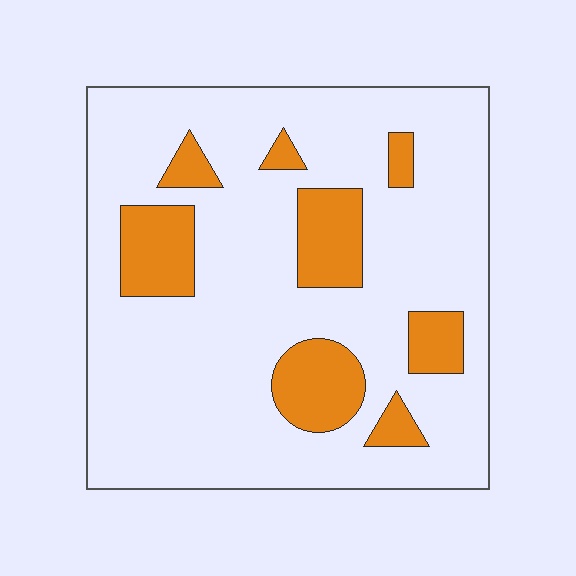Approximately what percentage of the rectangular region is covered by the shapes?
Approximately 20%.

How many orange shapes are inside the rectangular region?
8.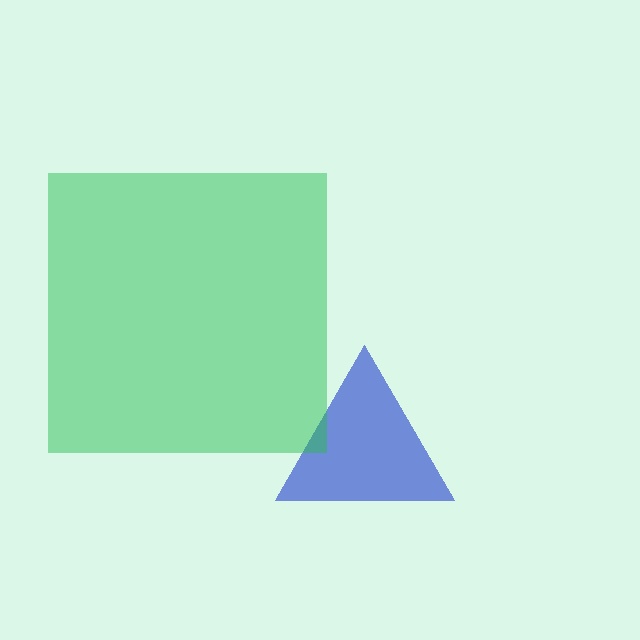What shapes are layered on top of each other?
The layered shapes are: a blue triangle, a green square.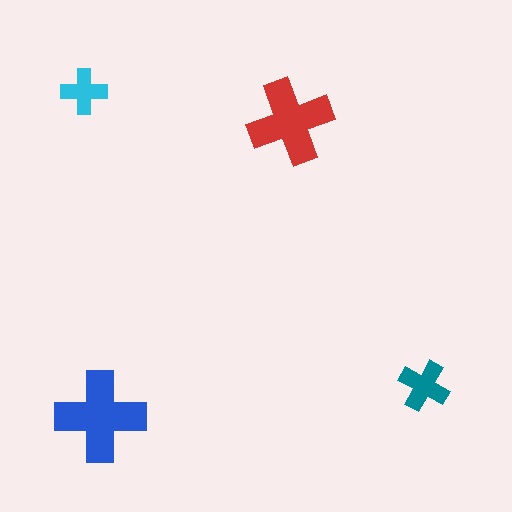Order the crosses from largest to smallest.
the blue one, the red one, the teal one, the cyan one.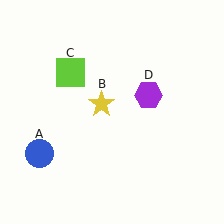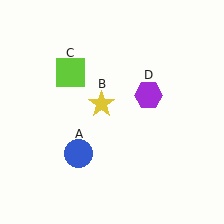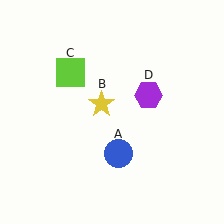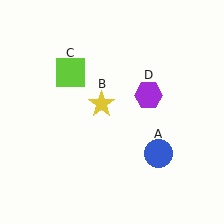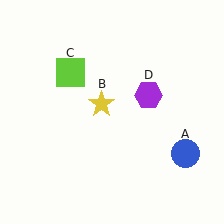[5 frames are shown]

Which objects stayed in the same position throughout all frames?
Yellow star (object B) and lime square (object C) and purple hexagon (object D) remained stationary.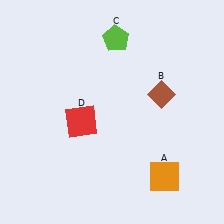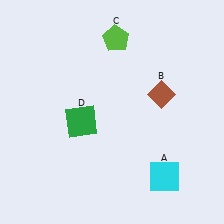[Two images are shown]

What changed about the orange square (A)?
In Image 1, A is orange. In Image 2, it changed to cyan.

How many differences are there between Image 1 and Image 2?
There are 2 differences between the two images.